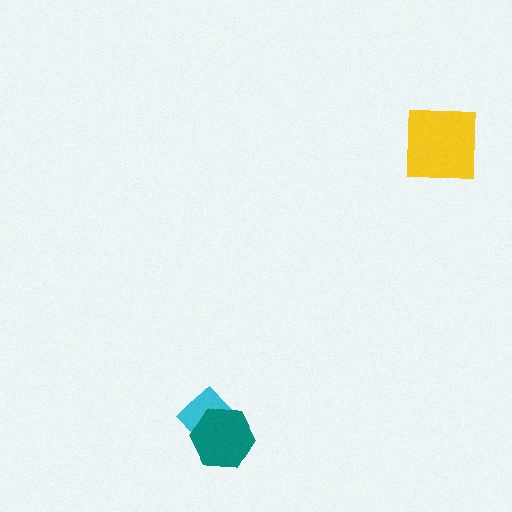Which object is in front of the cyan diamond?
The teal hexagon is in front of the cyan diamond.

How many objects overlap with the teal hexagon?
1 object overlaps with the teal hexagon.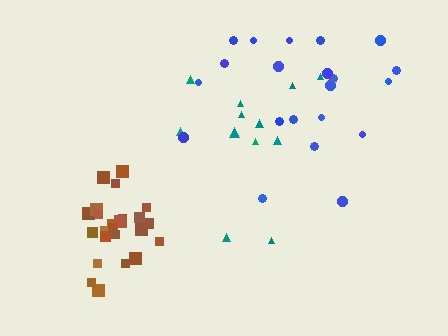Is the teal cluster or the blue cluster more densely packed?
Blue.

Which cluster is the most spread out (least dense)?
Teal.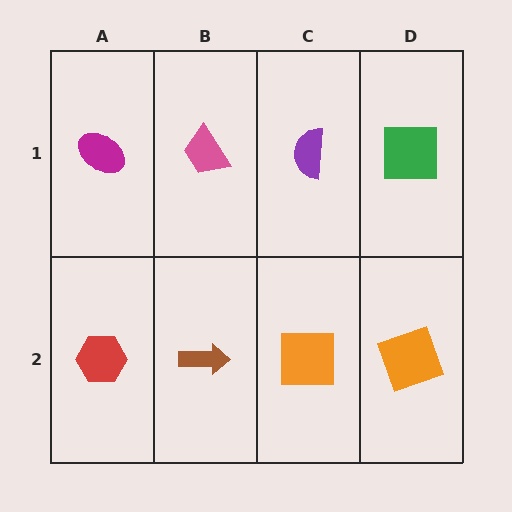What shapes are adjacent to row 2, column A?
A magenta ellipse (row 1, column A), a brown arrow (row 2, column B).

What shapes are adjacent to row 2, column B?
A pink trapezoid (row 1, column B), a red hexagon (row 2, column A), an orange square (row 2, column C).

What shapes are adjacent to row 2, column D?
A green square (row 1, column D), an orange square (row 2, column C).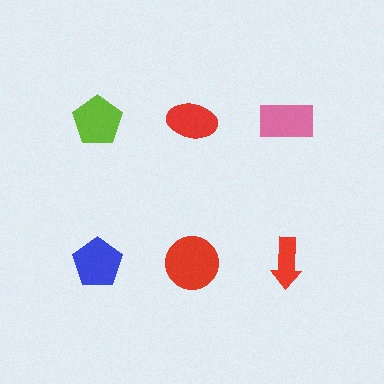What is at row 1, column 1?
A lime pentagon.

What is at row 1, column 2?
A red ellipse.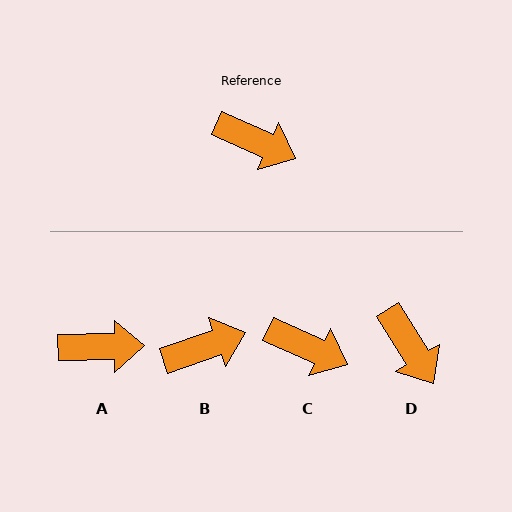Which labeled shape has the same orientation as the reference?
C.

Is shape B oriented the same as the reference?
No, it is off by about 43 degrees.